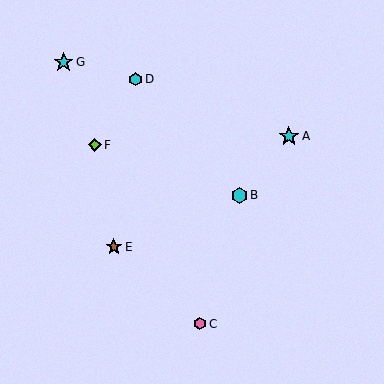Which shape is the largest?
The cyan star (labeled A) is the largest.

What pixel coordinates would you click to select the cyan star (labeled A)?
Click at (289, 136) to select the cyan star A.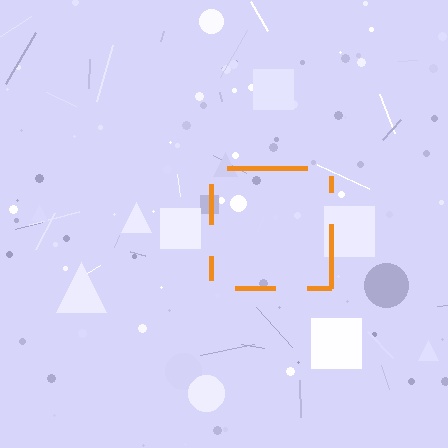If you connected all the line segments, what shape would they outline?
They would outline a square.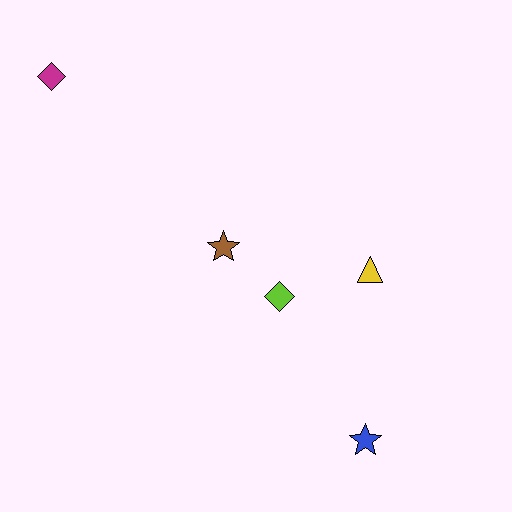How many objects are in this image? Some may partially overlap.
There are 5 objects.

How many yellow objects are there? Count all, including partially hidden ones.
There is 1 yellow object.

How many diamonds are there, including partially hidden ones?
There are 2 diamonds.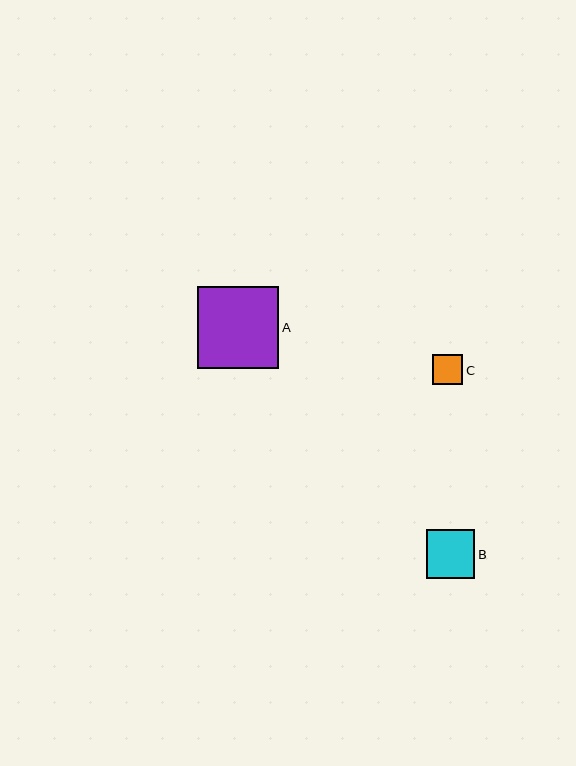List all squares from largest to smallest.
From largest to smallest: A, B, C.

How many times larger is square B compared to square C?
Square B is approximately 1.6 times the size of square C.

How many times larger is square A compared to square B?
Square A is approximately 1.7 times the size of square B.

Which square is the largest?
Square A is the largest with a size of approximately 82 pixels.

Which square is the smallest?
Square C is the smallest with a size of approximately 30 pixels.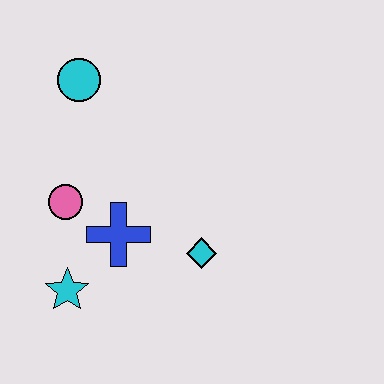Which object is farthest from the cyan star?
The cyan circle is farthest from the cyan star.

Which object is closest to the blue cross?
The pink circle is closest to the blue cross.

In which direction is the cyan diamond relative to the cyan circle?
The cyan diamond is below the cyan circle.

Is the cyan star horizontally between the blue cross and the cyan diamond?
No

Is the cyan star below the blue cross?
Yes